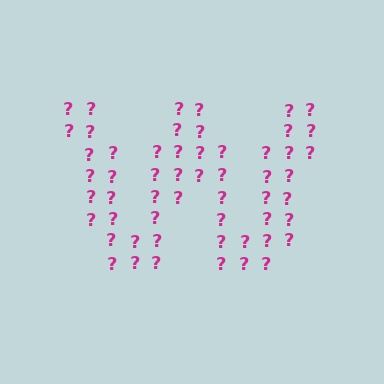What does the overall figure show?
The overall figure shows the letter W.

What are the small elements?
The small elements are question marks.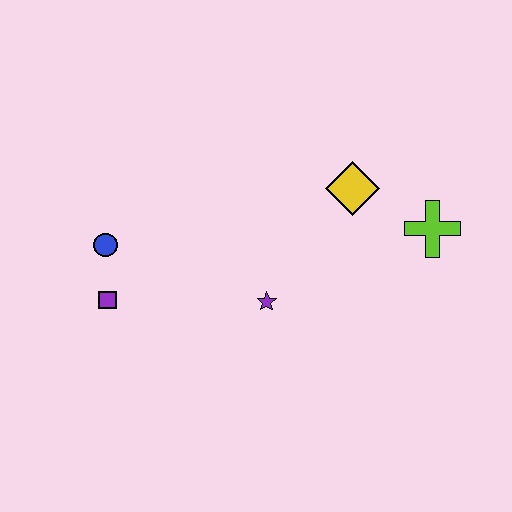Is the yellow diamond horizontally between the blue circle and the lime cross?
Yes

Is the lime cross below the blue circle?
No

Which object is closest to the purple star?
The yellow diamond is closest to the purple star.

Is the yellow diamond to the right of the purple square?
Yes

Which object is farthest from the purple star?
The lime cross is farthest from the purple star.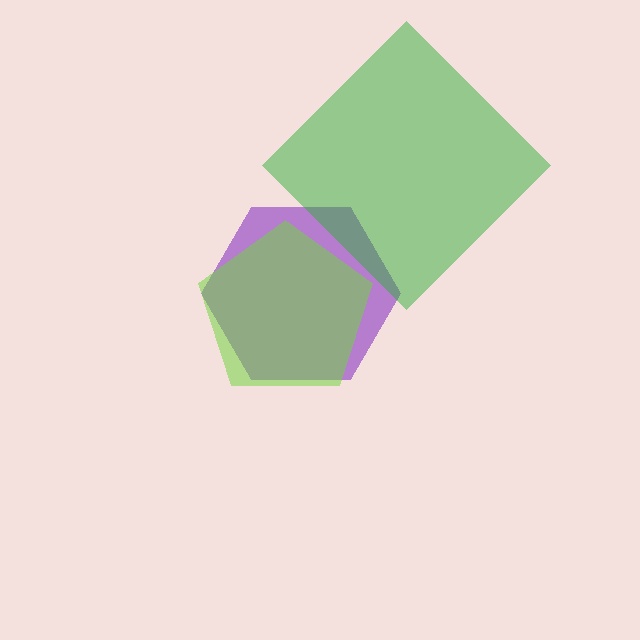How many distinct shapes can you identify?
There are 3 distinct shapes: a purple hexagon, a lime pentagon, a green diamond.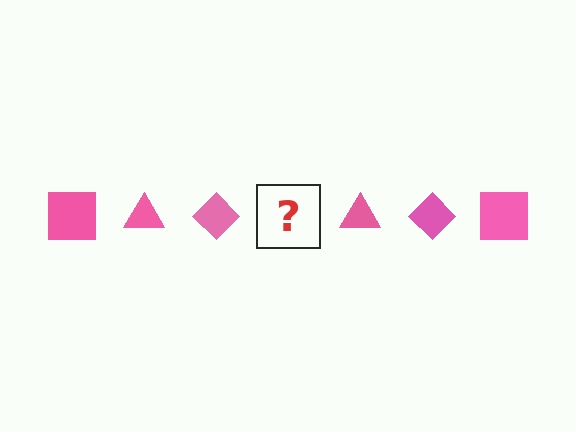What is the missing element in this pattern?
The missing element is a pink square.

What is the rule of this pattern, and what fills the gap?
The rule is that the pattern cycles through square, triangle, diamond shapes in pink. The gap should be filled with a pink square.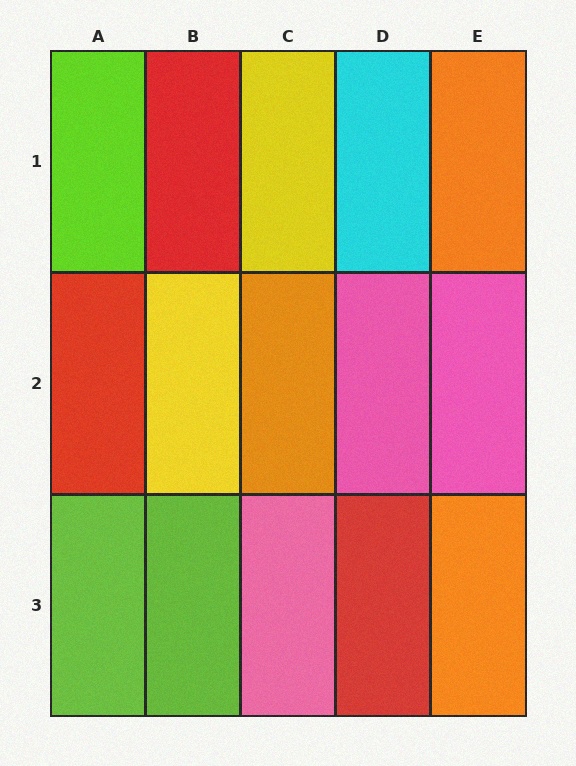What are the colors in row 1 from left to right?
Lime, red, yellow, cyan, orange.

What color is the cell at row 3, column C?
Pink.